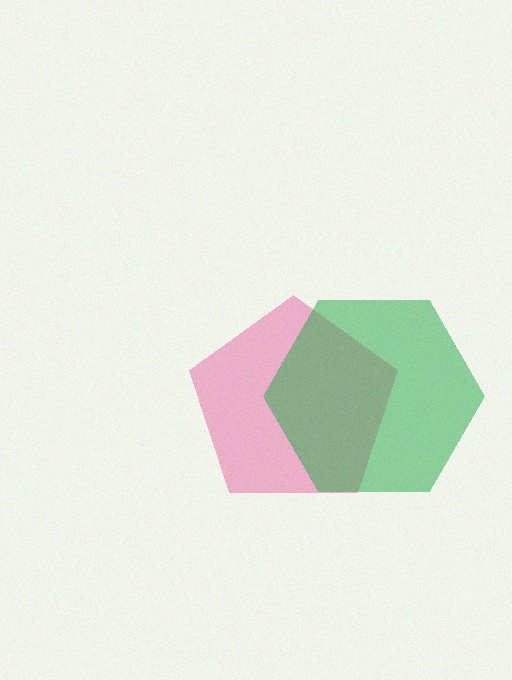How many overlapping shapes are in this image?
There are 2 overlapping shapes in the image.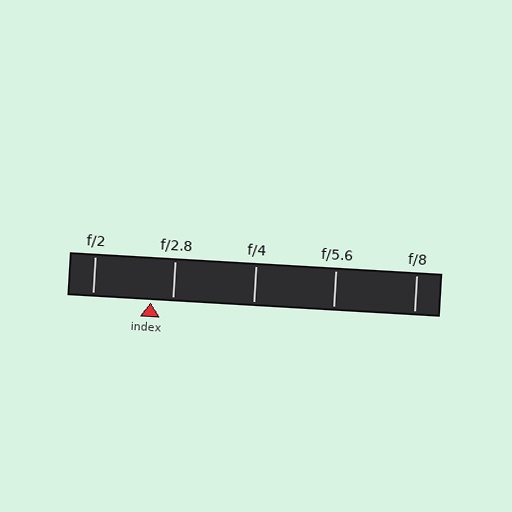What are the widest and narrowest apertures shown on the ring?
The widest aperture shown is f/2 and the narrowest is f/8.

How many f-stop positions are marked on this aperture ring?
There are 5 f-stop positions marked.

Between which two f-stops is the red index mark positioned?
The index mark is between f/2 and f/2.8.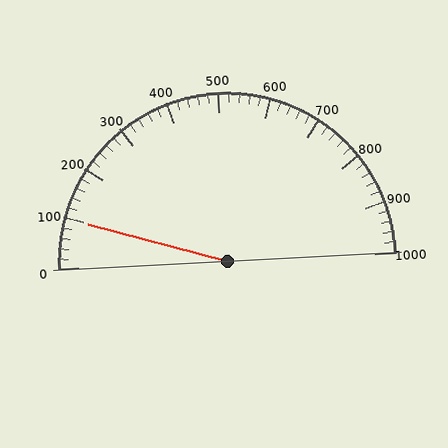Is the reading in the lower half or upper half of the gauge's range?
The reading is in the lower half of the range (0 to 1000).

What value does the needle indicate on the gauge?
The needle indicates approximately 100.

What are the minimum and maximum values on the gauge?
The gauge ranges from 0 to 1000.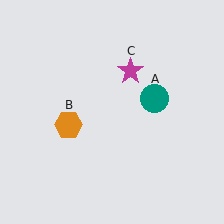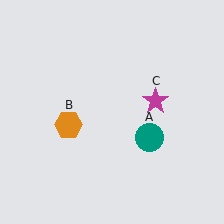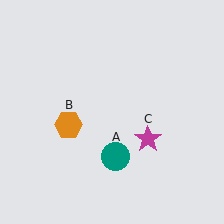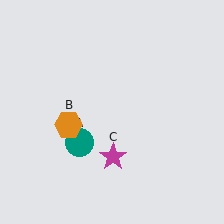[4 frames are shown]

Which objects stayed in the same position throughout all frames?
Orange hexagon (object B) remained stationary.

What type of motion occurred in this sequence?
The teal circle (object A), magenta star (object C) rotated clockwise around the center of the scene.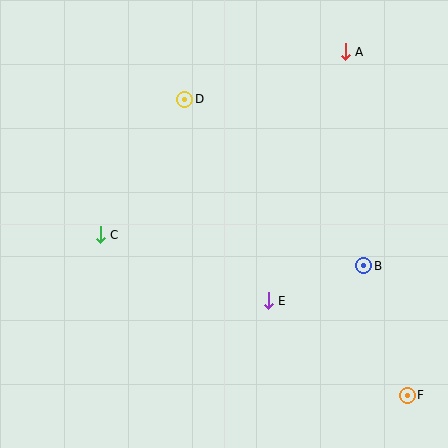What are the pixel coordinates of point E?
Point E is at (268, 301).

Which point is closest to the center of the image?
Point E at (268, 301) is closest to the center.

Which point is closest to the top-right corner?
Point A is closest to the top-right corner.